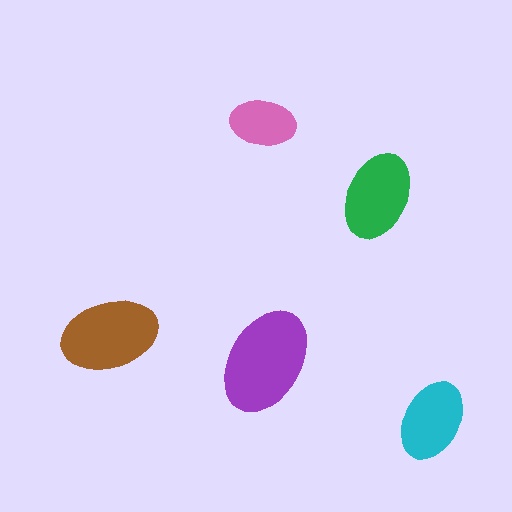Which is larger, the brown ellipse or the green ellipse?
The brown one.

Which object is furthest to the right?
The cyan ellipse is rightmost.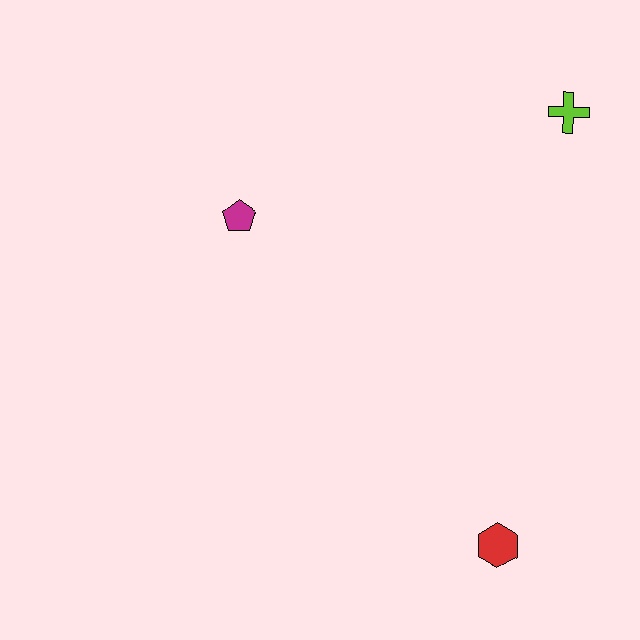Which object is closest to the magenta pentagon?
The lime cross is closest to the magenta pentagon.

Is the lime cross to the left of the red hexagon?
No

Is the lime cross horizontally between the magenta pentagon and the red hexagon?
No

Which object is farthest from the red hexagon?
The lime cross is farthest from the red hexagon.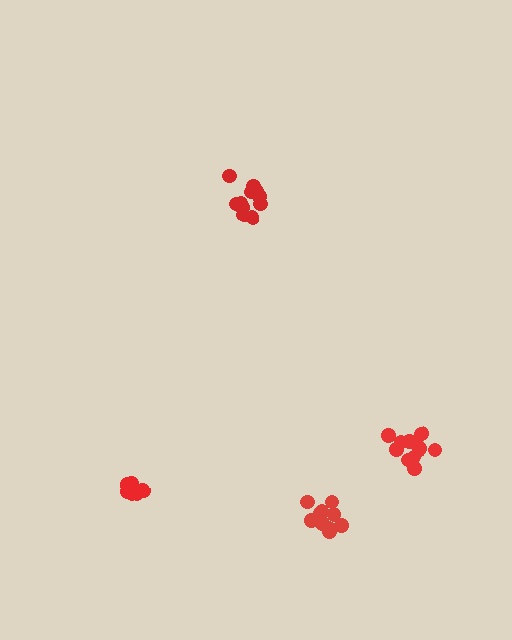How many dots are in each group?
Group 1: 11 dots, Group 2: 11 dots, Group 3: 11 dots, Group 4: 7 dots (40 total).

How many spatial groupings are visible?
There are 4 spatial groupings.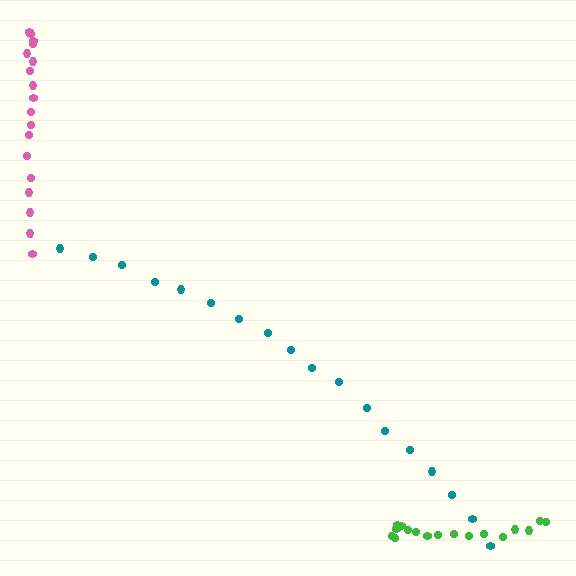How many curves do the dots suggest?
There are 3 distinct paths.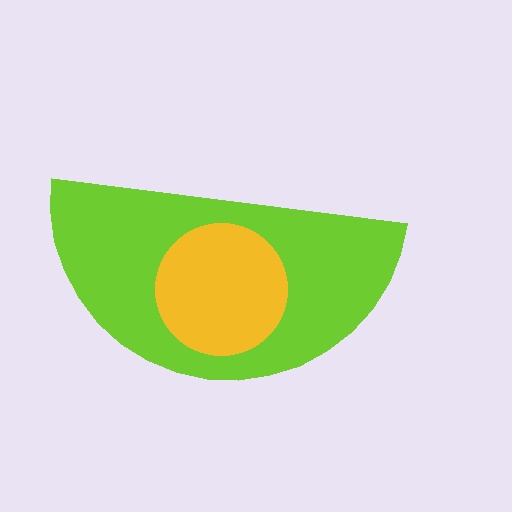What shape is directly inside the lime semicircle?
The yellow circle.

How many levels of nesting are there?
2.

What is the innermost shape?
The yellow circle.